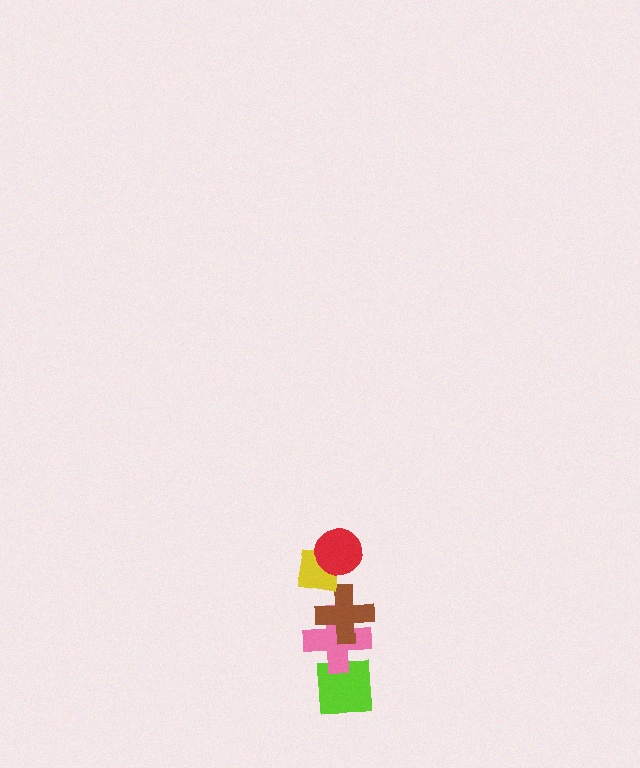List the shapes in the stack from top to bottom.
From top to bottom: the red circle, the yellow square, the brown cross, the pink cross, the lime square.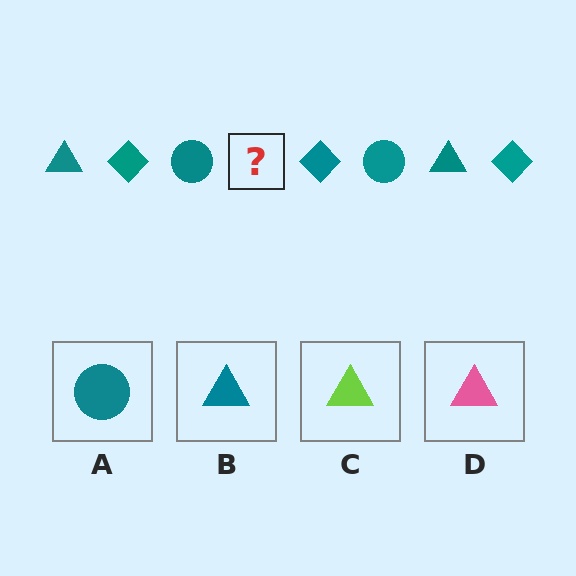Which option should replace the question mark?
Option B.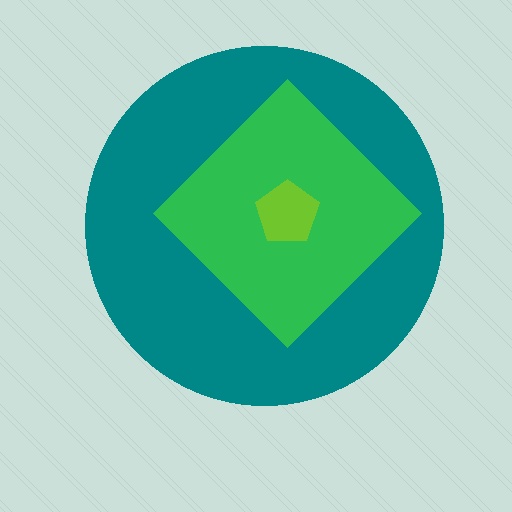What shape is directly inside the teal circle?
The green diamond.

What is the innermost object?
The lime pentagon.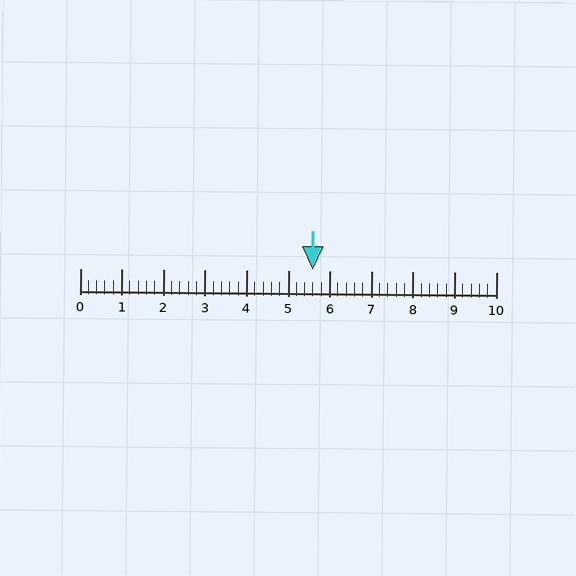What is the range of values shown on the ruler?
The ruler shows values from 0 to 10.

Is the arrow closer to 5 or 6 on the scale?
The arrow is closer to 6.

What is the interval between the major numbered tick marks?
The major tick marks are spaced 1 units apart.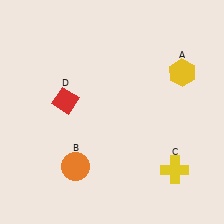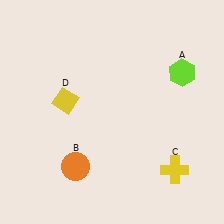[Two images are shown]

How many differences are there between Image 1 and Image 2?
There are 2 differences between the two images.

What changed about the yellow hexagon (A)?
In Image 1, A is yellow. In Image 2, it changed to lime.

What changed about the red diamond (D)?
In Image 1, D is red. In Image 2, it changed to yellow.